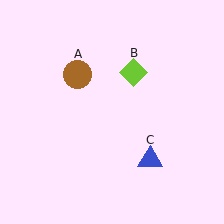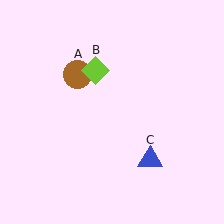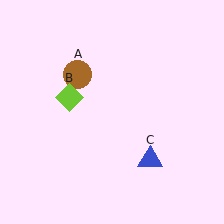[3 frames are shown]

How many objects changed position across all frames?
1 object changed position: lime diamond (object B).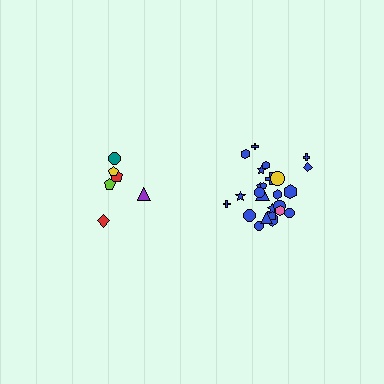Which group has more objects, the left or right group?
The right group.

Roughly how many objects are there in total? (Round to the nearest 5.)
Roughly 30 objects in total.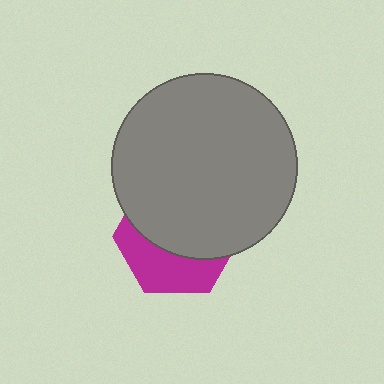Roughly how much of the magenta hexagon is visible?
A small part of it is visible (roughly 38%).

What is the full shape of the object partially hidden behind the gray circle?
The partially hidden object is a magenta hexagon.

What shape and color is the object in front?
The object in front is a gray circle.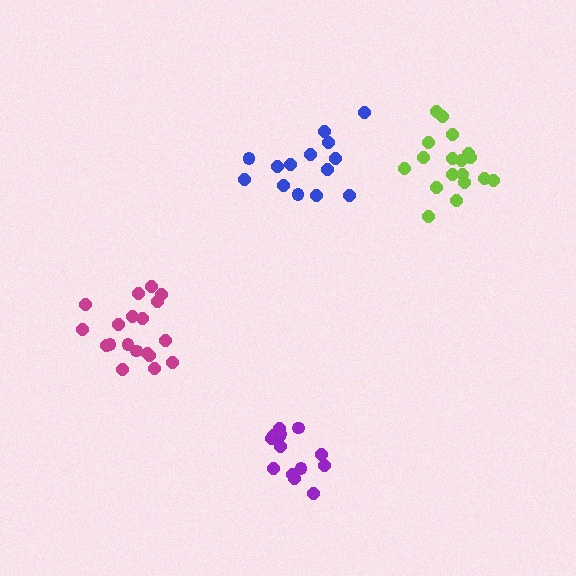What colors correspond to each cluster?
The clusters are colored: lime, blue, purple, magenta.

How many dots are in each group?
Group 1: 18 dots, Group 2: 14 dots, Group 3: 14 dots, Group 4: 19 dots (65 total).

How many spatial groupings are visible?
There are 4 spatial groupings.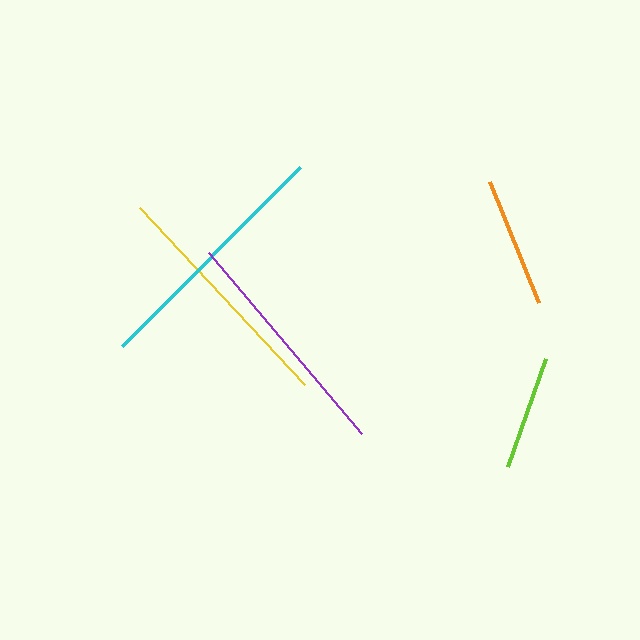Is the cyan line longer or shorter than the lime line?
The cyan line is longer than the lime line.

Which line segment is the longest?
The cyan line is the longest at approximately 252 pixels.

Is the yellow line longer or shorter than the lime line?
The yellow line is longer than the lime line.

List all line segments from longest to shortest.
From longest to shortest: cyan, yellow, purple, orange, lime.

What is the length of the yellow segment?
The yellow segment is approximately 242 pixels long.